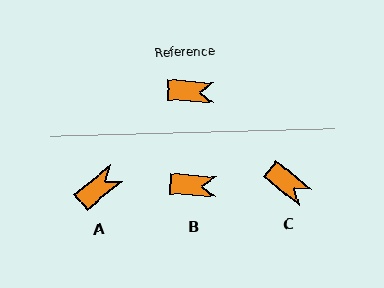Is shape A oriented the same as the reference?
No, it is off by about 43 degrees.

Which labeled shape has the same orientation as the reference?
B.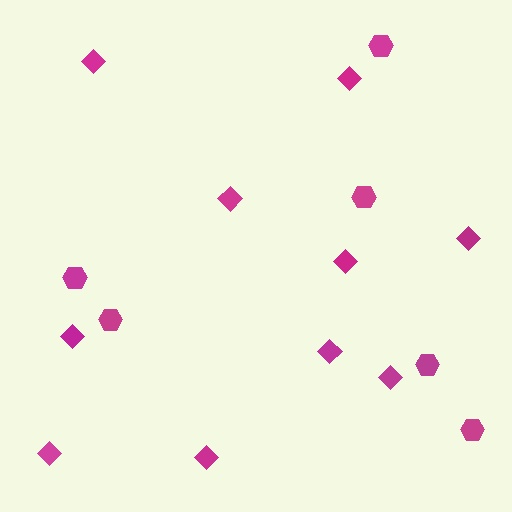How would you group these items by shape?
There are 2 groups: one group of diamonds (10) and one group of hexagons (6).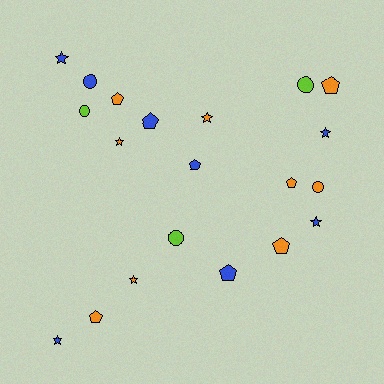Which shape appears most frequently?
Pentagon, with 8 objects.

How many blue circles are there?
There is 1 blue circle.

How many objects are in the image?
There are 20 objects.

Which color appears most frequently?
Orange, with 9 objects.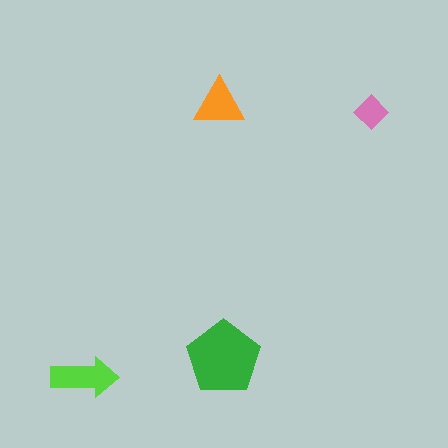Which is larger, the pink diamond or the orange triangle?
The orange triangle.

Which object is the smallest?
The pink diamond.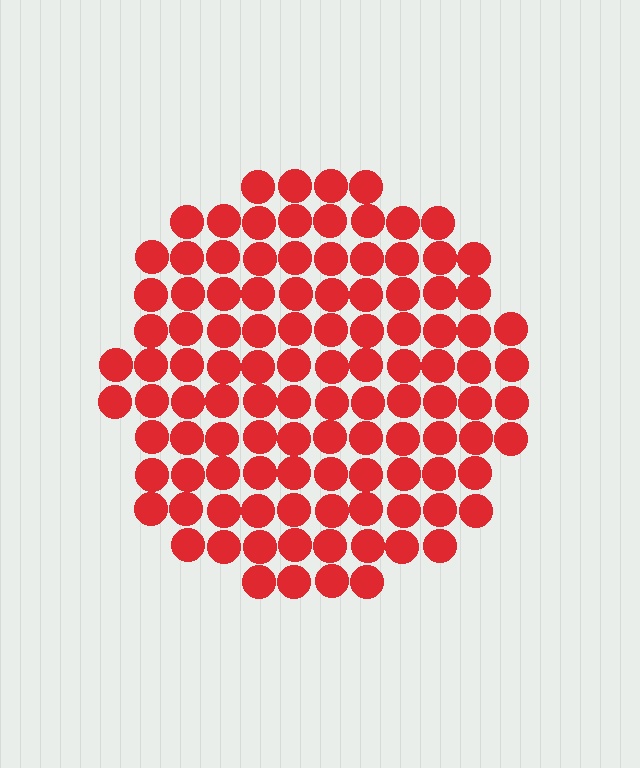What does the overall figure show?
The overall figure shows a circle.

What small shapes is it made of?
It is made of small circles.